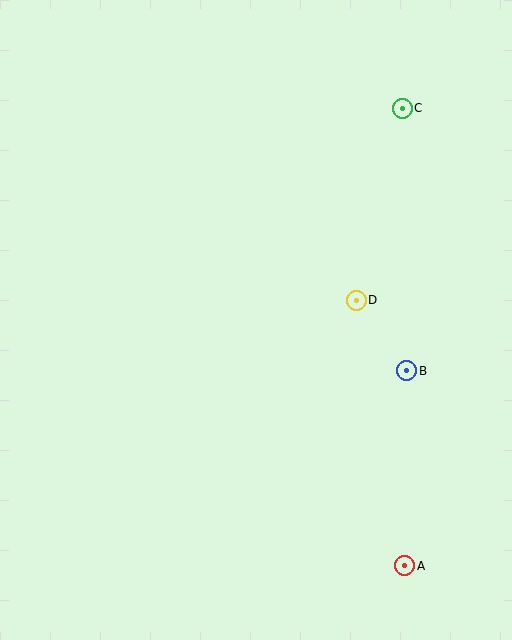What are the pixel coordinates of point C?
Point C is at (402, 108).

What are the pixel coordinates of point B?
Point B is at (407, 371).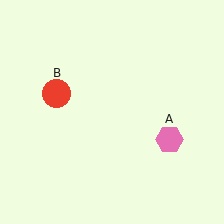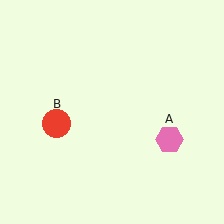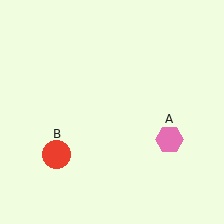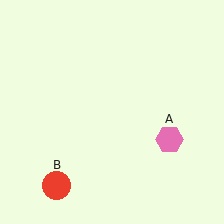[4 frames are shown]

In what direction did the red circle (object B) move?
The red circle (object B) moved down.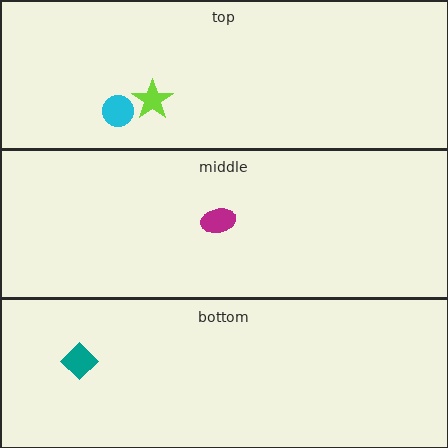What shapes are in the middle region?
The magenta ellipse.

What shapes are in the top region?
The lime star, the cyan circle.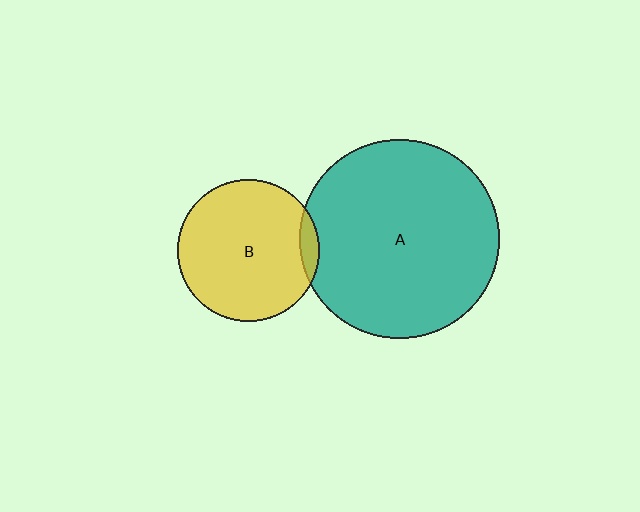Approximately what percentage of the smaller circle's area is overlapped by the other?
Approximately 5%.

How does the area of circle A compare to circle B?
Approximately 2.0 times.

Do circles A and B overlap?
Yes.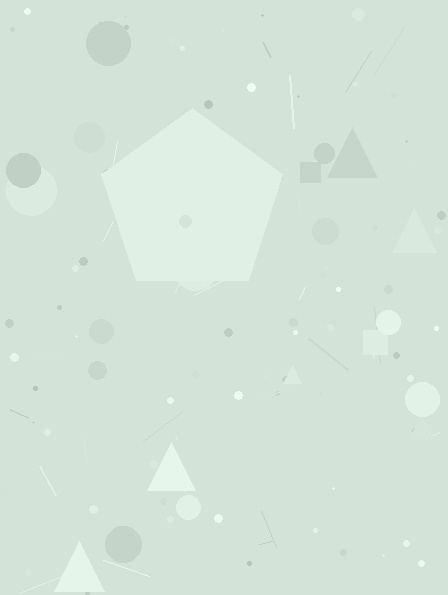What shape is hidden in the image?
A pentagon is hidden in the image.